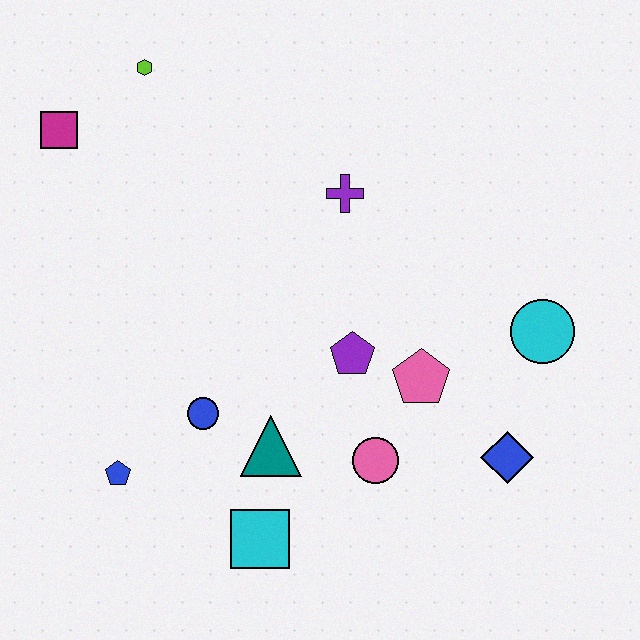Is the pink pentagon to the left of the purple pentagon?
No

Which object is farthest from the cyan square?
The lime hexagon is farthest from the cyan square.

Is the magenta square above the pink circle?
Yes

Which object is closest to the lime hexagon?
The magenta square is closest to the lime hexagon.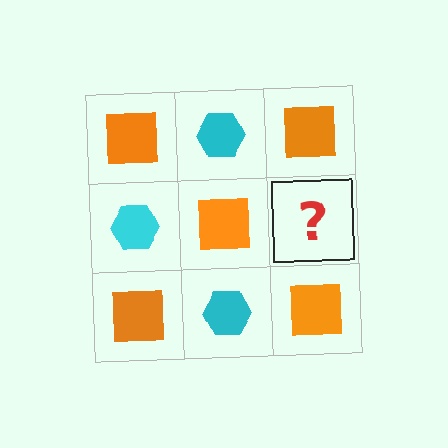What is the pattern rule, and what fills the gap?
The rule is that it alternates orange square and cyan hexagon in a checkerboard pattern. The gap should be filled with a cyan hexagon.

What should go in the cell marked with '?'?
The missing cell should contain a cyan hexagon.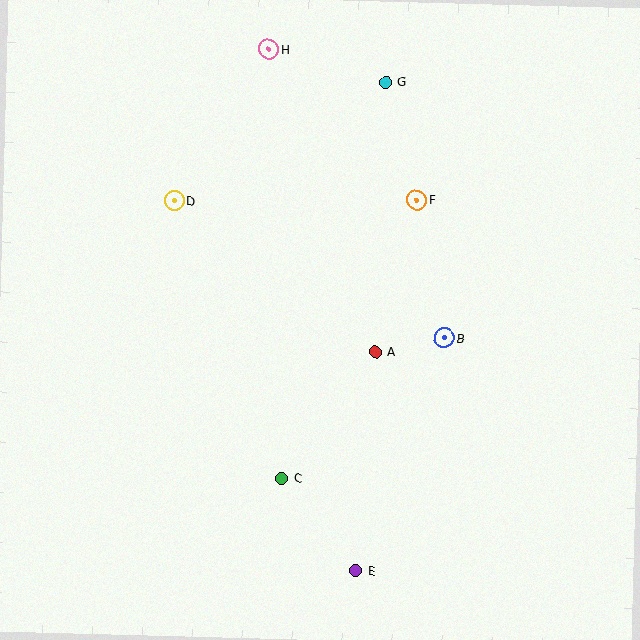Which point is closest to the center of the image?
Point A at (375, 352) is closest to the center.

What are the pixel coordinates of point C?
Point C is at (281, 478).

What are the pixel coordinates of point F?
Point F is at (417, 200).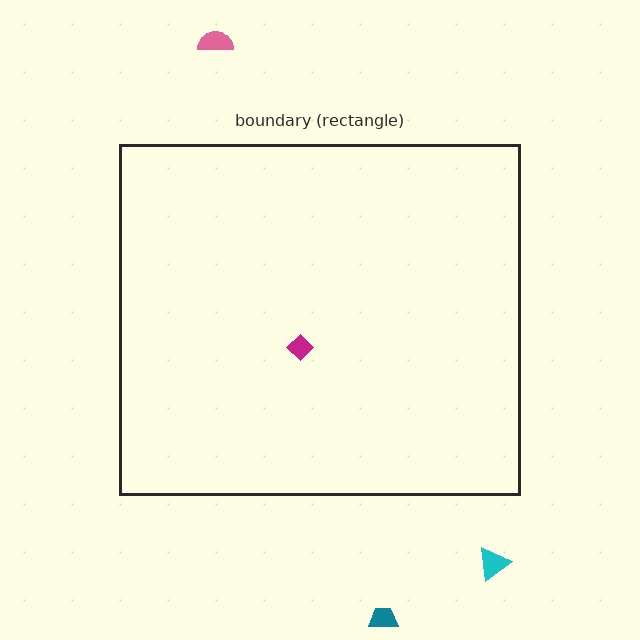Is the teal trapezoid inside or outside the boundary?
Outside.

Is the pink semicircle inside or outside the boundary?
Outside.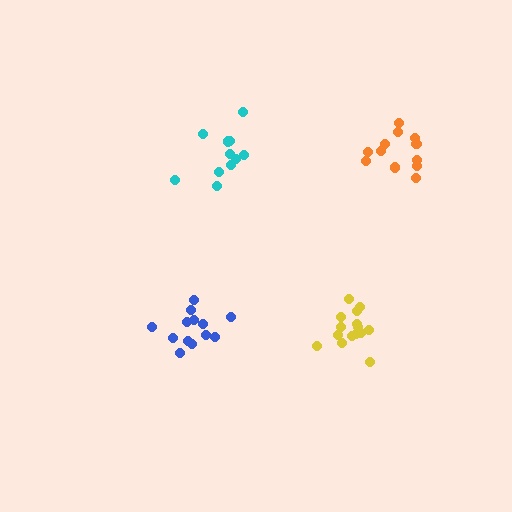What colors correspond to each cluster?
The clusters are colored: blue, yellow, orange, cyan.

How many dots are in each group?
Group 1: 13 dots, Group 2: 15 dots, Group 3: 12 dots, Group 4: 11 dots (51 total).